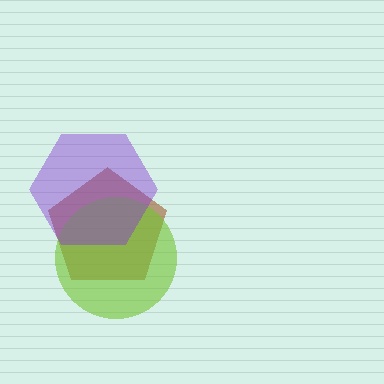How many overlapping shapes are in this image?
There are 3 overlapping shapes in the image.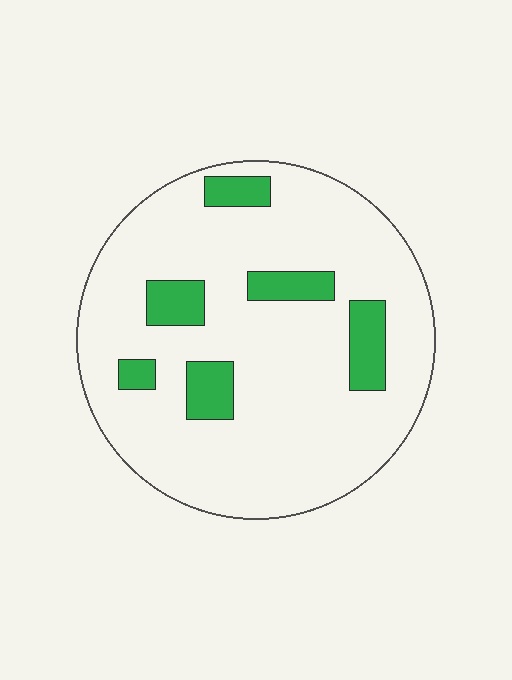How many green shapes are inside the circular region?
6.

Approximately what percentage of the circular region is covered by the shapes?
Approximately 15%.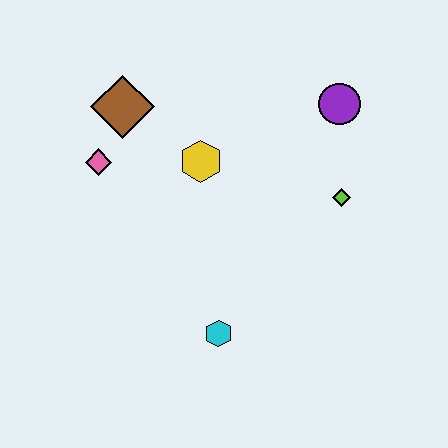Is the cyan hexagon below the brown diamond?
Yes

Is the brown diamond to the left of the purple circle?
Yes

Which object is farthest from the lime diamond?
The pink diamond is farthest from the lime diamond.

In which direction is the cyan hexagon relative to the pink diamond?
The cyan hexagon is below the pink diamond.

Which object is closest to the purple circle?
The lime diamond is closest to the purple circle.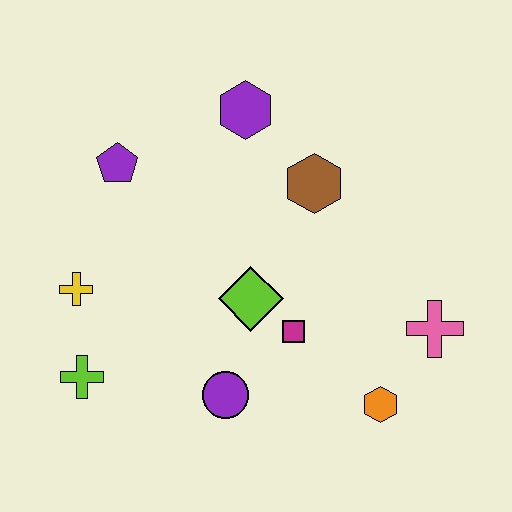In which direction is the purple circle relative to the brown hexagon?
The purple circle is below the brown hexagon.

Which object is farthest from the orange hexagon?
The purple pentagon is farthest from the orange hexagon.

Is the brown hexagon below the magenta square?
No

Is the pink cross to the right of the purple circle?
Yes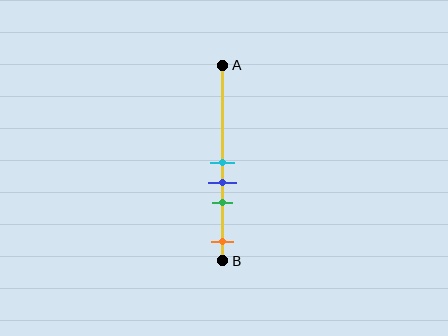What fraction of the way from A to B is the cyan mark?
The cyan mark is approximately 50% (0.5) of the way from A to B.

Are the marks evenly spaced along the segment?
No, the marks are not evenly spaced.